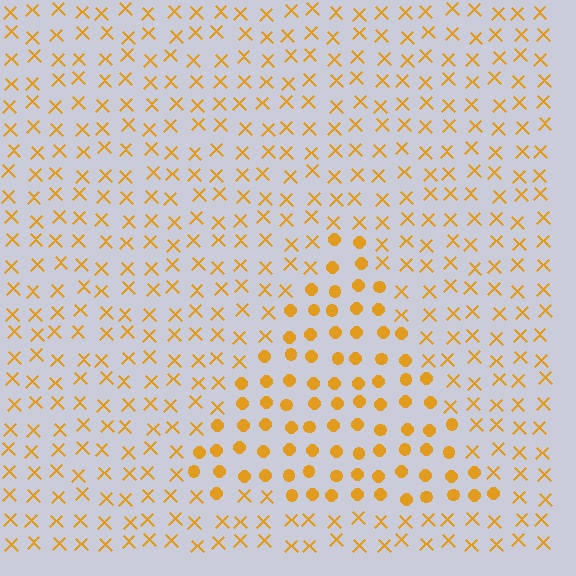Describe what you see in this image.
The image is filled with small orange elements arranged in a uniform grid. A triangle-shaped region contains circles, while the surrounding area contains X marks. The boundary is defined purely by the change in element shape.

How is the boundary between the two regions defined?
The boundary is defined by a change in element shape: circles inside vs. X marks outside. All elements share the same color and spacing.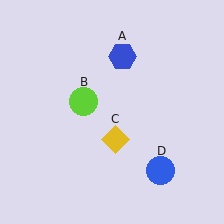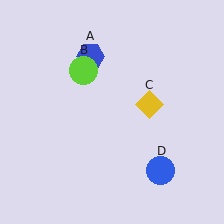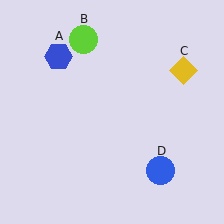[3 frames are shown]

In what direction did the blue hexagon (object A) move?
The blue hexagon (object A) moved left.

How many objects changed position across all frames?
3 objects changed position: blue hexagon (object A), lime circle (object B), yellow diamond (object C).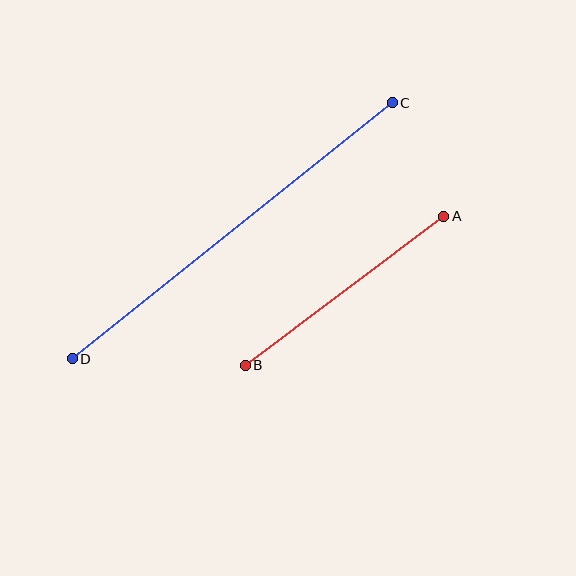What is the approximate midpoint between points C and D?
The midpoint is at approximately (232, 231) pixels.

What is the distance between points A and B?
The distance is approximately 248 pixels.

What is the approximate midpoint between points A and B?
The midpoint is at approximately (345, 291) pixels.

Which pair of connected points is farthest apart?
Points C and D are farthest apart.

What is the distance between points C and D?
The distance is approximately 410 pixels.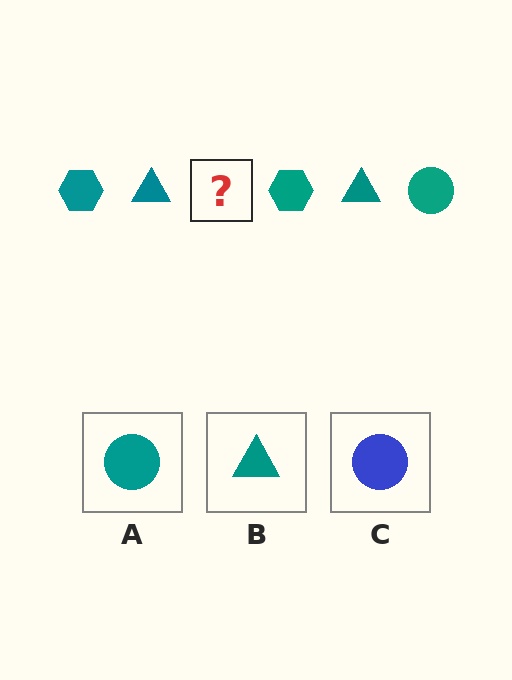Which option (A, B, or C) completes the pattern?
A.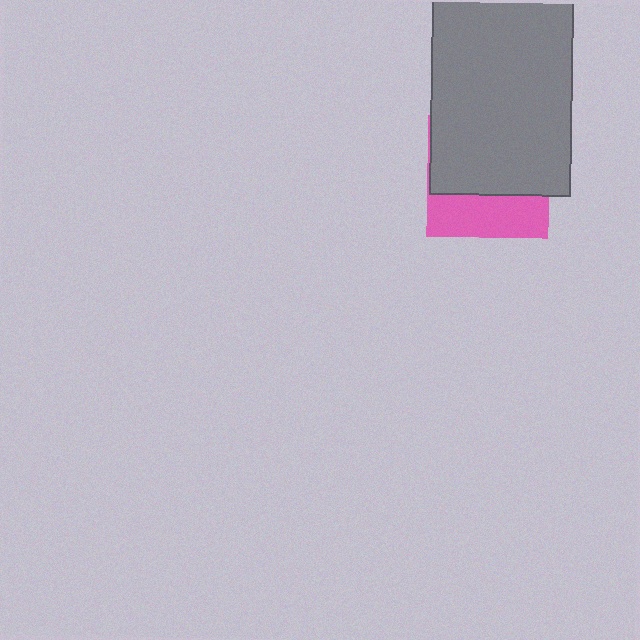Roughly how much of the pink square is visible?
A small part of it is visible (roughly 36%).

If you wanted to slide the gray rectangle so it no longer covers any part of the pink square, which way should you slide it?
Slide it up — that is the most direct way to separate the two shapes.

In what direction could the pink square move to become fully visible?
The pink square could move down. That would shift it out from behind the gray rectangle entirely.